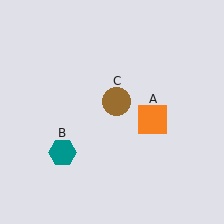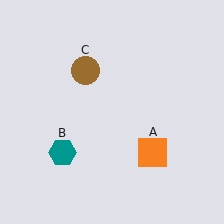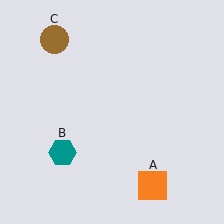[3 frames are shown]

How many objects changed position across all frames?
2 objects changed position: orange square (object A), brown circle (object C).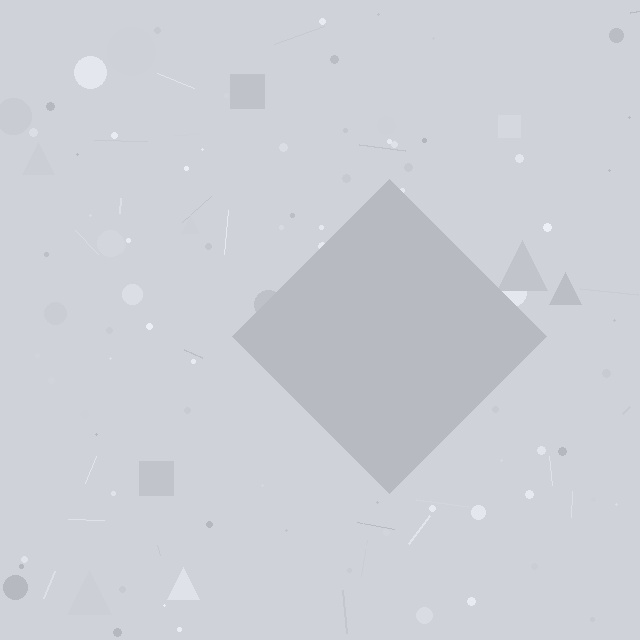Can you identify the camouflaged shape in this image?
The camouflaged shape is a diamond.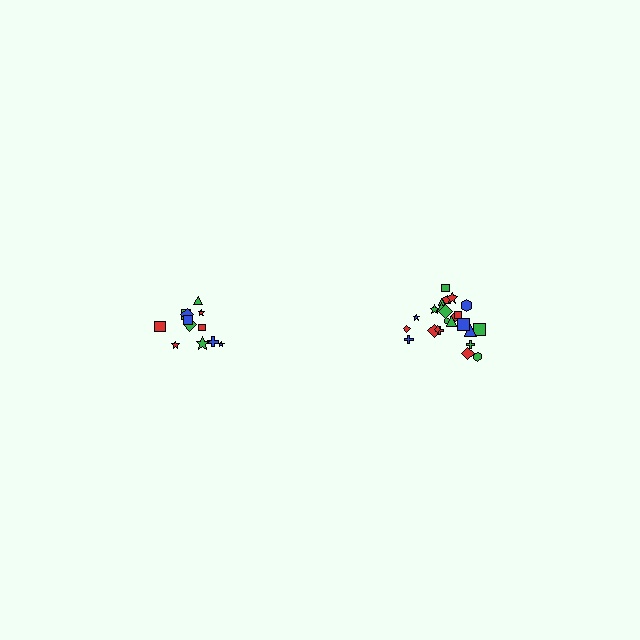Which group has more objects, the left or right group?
The right group.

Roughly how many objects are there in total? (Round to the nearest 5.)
Roughly 35 objects in total.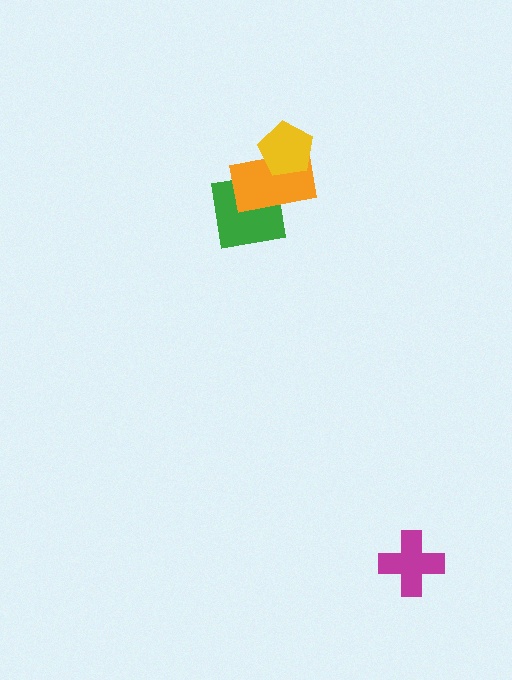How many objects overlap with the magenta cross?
0 objects overlap with the magenta cross.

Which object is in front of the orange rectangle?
The yellow pentagon is in front of the orange rectangle.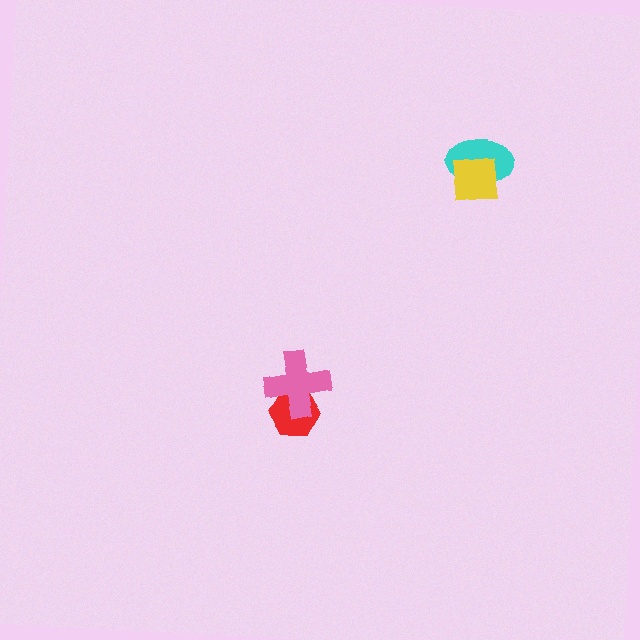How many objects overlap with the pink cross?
1 object overlaps with the pink cross.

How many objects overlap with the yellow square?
1 object overlaps with the yellow square.